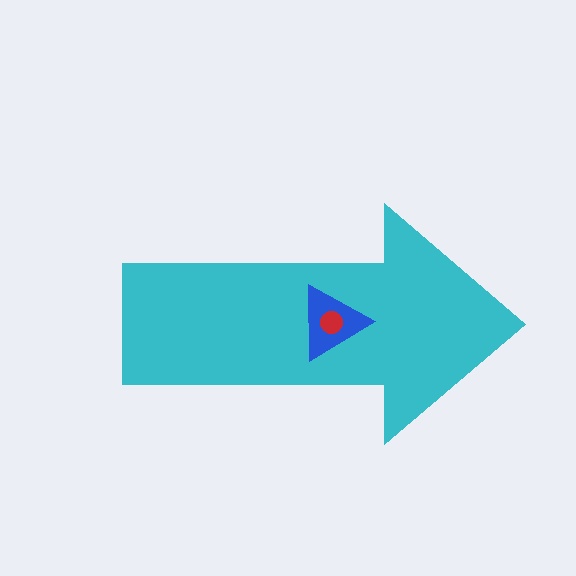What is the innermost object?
The red circle.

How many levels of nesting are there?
3.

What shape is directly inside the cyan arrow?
The blue triangle.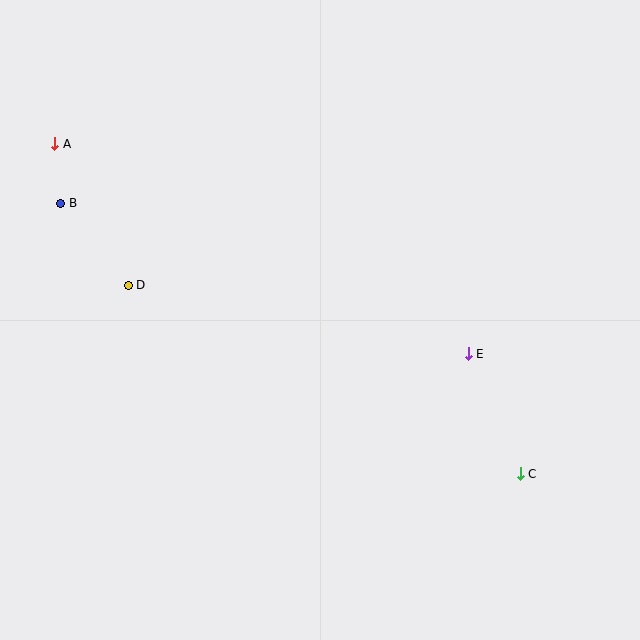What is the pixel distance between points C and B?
The distance between C and B is 533 pixels.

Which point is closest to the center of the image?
Point E at (468, 354) is closest to the center.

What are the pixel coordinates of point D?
Point D is at (128, 285).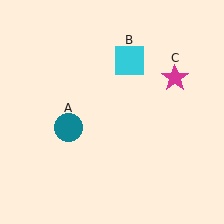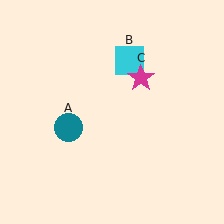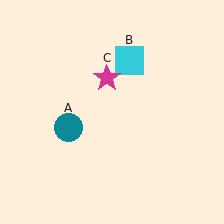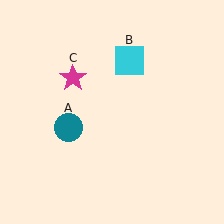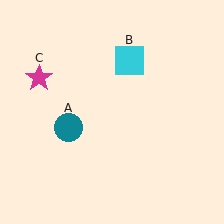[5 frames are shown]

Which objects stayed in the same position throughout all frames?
Teal circle (object A) and cyan square (object B) remained stationary.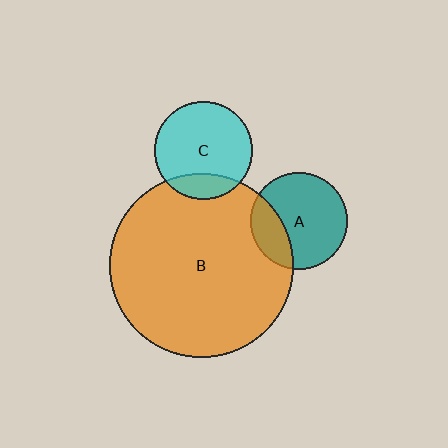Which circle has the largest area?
Circle B (orange).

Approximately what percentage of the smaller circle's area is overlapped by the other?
Approximately 20%.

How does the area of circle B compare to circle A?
Approximately 3.6 times.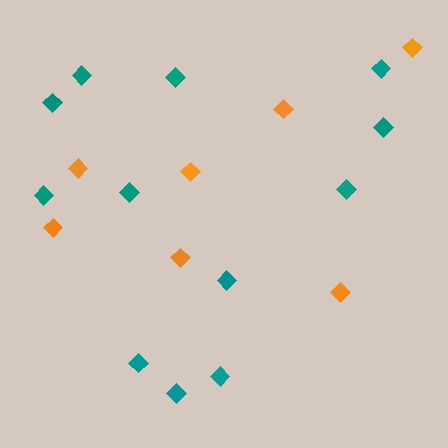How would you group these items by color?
There are 2 groups: one group of orange diamonds (7) and one group of teal diamonds (12).